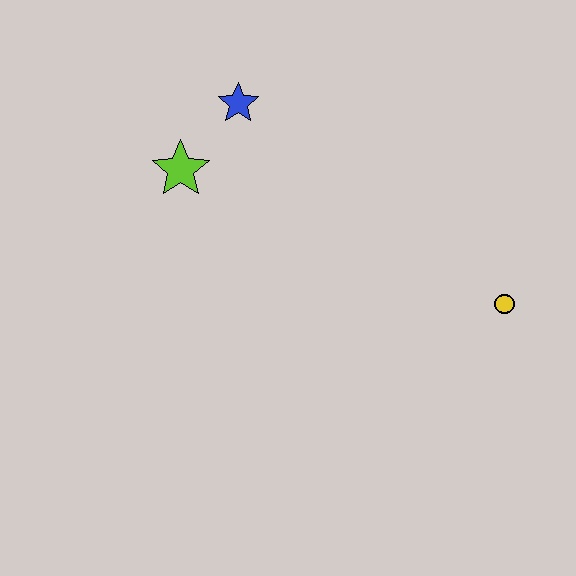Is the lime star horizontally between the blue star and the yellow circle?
No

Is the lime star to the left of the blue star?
Yes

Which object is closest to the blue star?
The lime star is closest to the blue star.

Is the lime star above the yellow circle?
Yes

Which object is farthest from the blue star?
The yellow circle is farthest from the blue star.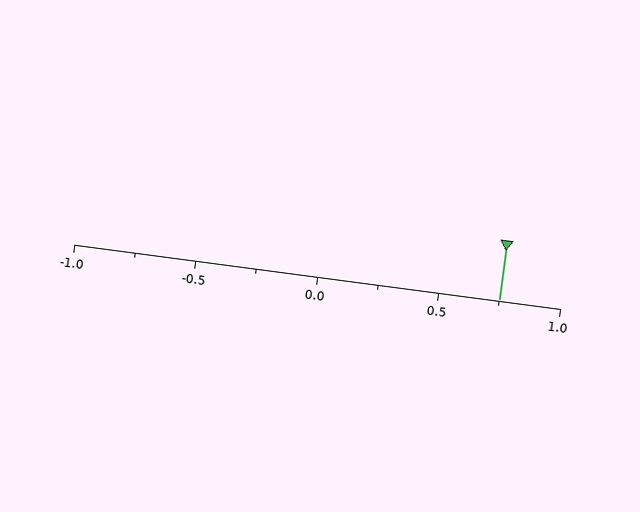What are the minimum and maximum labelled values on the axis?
The axis runs from -1.0 to 1.0.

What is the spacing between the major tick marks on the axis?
The major ticks are spaced 0.5 apart.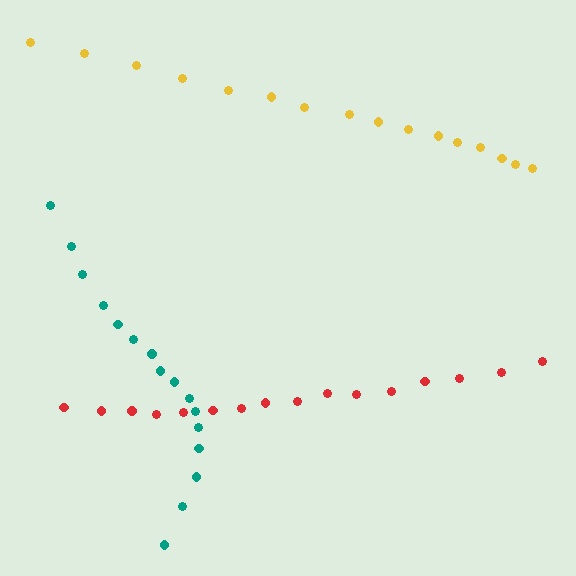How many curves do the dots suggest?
There are 3 distinct paths.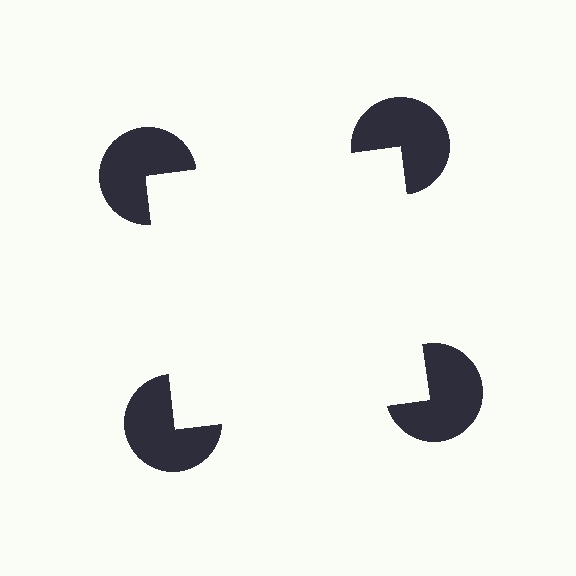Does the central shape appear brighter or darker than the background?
It typically appears slightly brighter than the background, even though no actual brightness change is drawn.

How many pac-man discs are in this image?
There are 4 — one at each vertex of the illusory square.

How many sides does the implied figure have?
4 sides.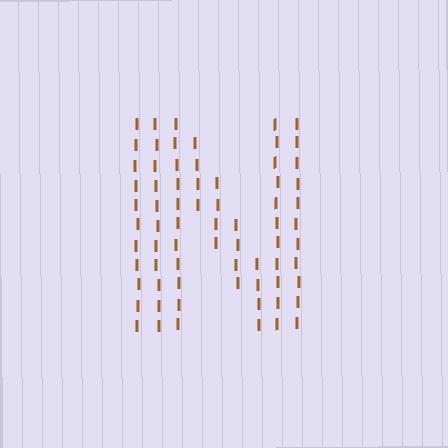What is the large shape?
The large shape is the letter N.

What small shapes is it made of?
It is made of small letter I's.